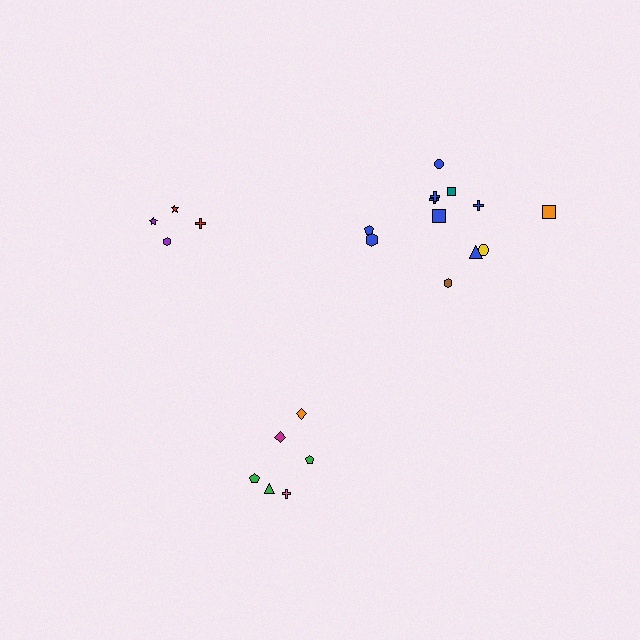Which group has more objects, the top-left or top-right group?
The top-right group.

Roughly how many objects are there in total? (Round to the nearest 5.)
Roughly 20 objects in total.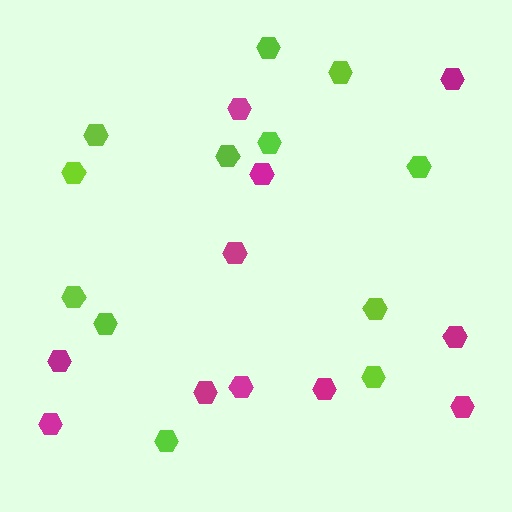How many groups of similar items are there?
There are 2 groups: one group of lime hexagons (12) and one group of magenta hexagons (11).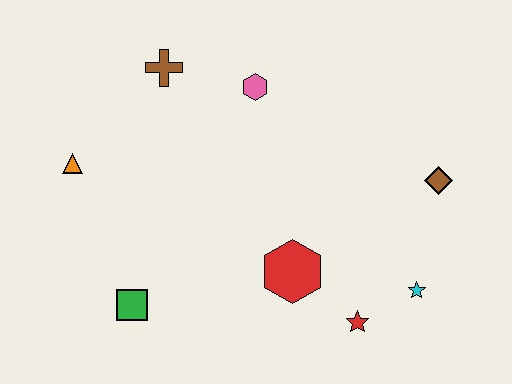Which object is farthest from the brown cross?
The cyan star is farthest from the brown cross.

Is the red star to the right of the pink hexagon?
Yes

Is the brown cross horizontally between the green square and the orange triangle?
No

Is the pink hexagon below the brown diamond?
No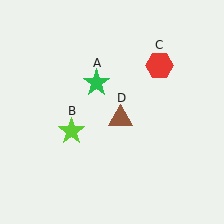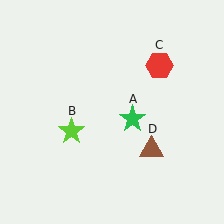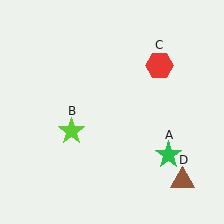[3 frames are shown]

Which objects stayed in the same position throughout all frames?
Lime star (object B) and red hexagon (object C) remained stationary.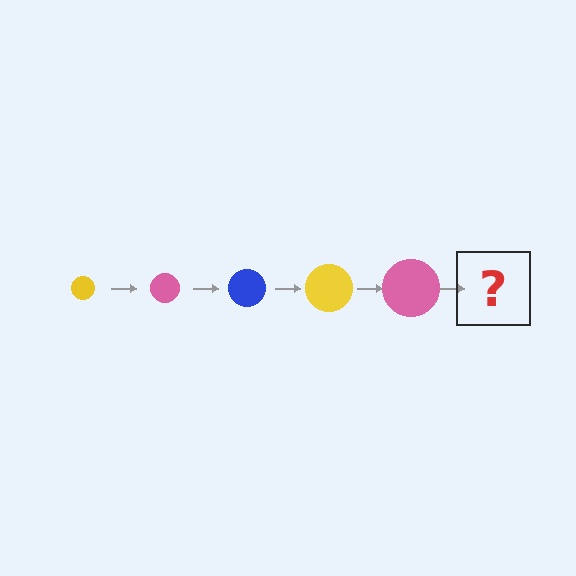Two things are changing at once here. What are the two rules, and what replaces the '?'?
The two rules are that the circle grows larger each step and the color cycles through yellow, pink, and blue. The '?' should be a blue circle, larger than the previous one.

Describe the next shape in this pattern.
It should be a blue circle, larger than the previous one.